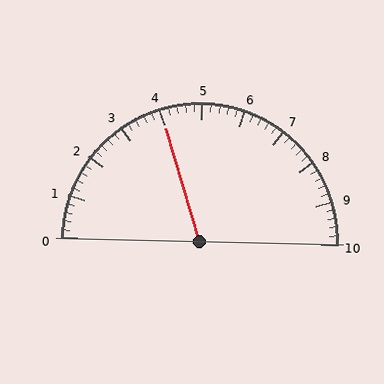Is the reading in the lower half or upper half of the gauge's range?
The reading is in the lower half of the range (0 to 10).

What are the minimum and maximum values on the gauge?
The gauge ranges from 0 to 10.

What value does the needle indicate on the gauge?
The needle indicates approximately 4.0.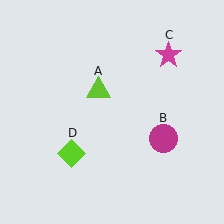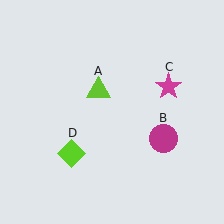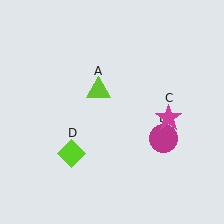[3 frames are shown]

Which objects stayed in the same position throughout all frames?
Lime triangle (object A) and magenta circle (object B) and lime diamond (object D) remained stationary.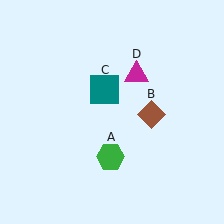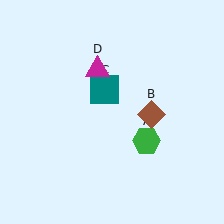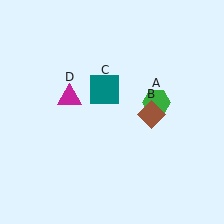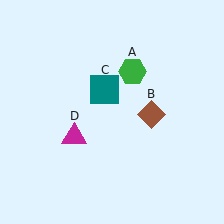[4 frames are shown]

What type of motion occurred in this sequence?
The green hexagon (object A), magenta triangle (object D) rotated counterclockwise around the center of the scene.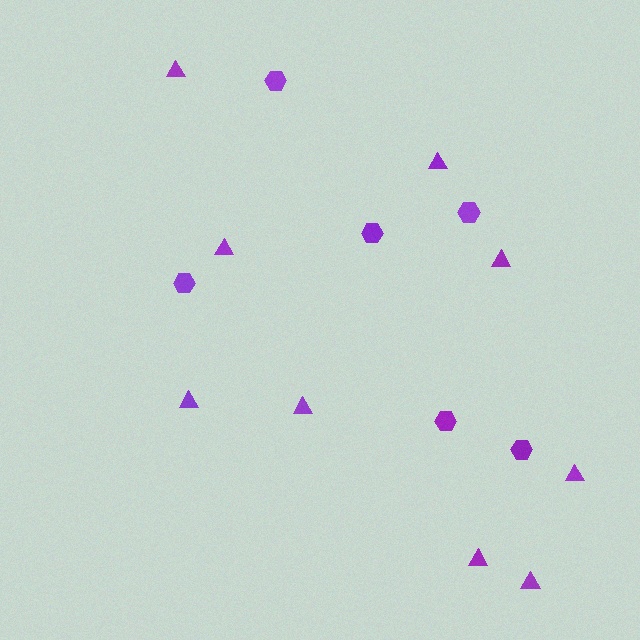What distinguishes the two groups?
There are 2 groups: one group of triangles (9) and one group of hexagons (6).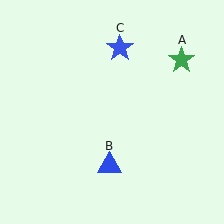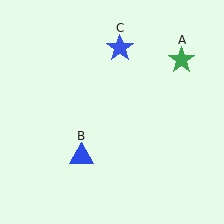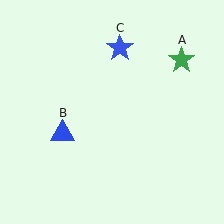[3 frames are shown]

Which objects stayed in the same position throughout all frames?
Green star (object A) and blue star (object C) remained stationary.